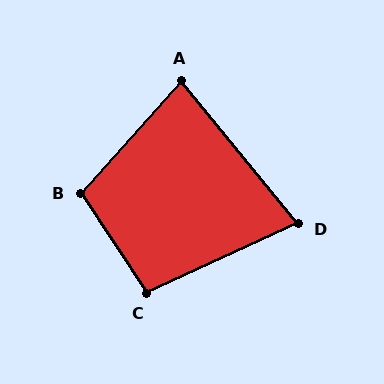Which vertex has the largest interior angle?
B, at approximately 105 degrees.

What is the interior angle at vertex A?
Approximately 81 degrees (acute).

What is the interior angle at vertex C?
Approximately 99 degrees (obtuse).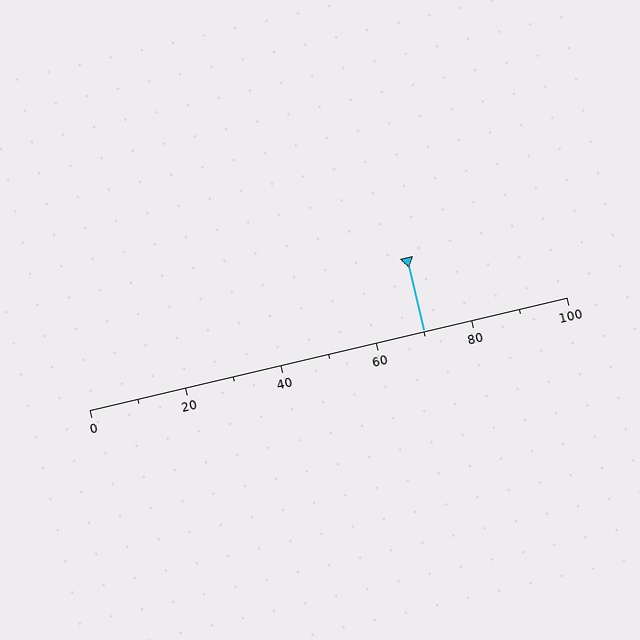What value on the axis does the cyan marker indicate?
The marker indicates approximately 70.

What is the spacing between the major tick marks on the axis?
The major ticks are spaced 20 apart.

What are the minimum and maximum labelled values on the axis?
The axis runs from 0 to 100.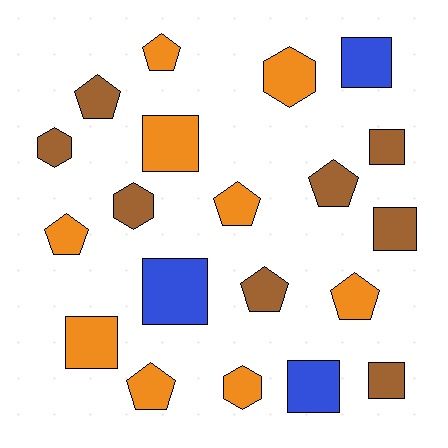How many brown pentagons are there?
There are 3 brown pentagons.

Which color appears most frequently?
Orange, with 9 objects.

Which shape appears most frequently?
Pentagon, with 8 objects.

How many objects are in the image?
There are 20 objects.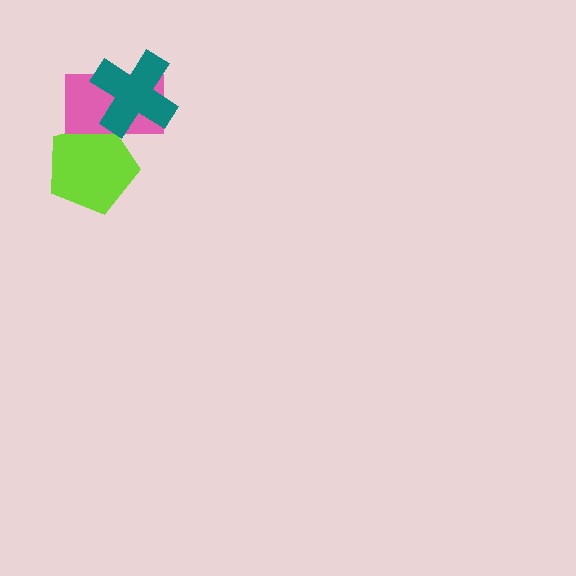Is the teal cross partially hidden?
No, no other shape covers it.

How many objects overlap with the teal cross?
1 object overlaps with the teal cross.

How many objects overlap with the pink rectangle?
2 objects overlap with the pink rectangle.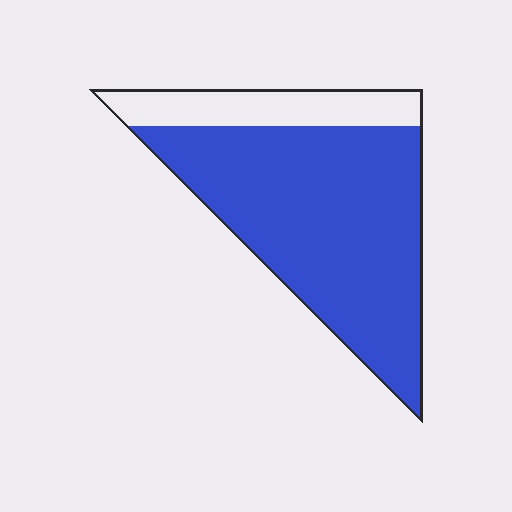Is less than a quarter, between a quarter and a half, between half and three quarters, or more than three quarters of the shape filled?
More than three quarters.